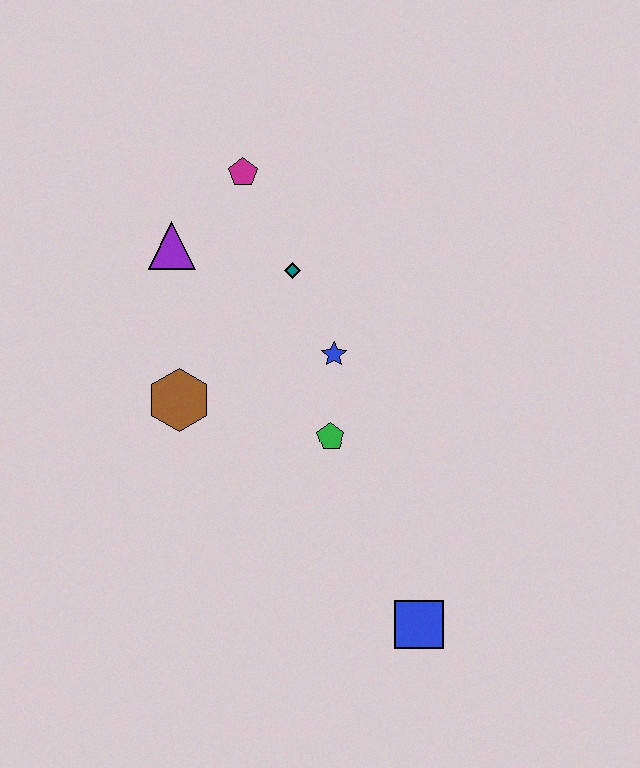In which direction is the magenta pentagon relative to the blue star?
The magenta pentagon is above the blue star.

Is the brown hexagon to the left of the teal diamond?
Yes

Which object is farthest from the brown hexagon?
The blue square is farthest from the brown hexagon.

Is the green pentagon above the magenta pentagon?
No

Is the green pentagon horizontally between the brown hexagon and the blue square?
Yes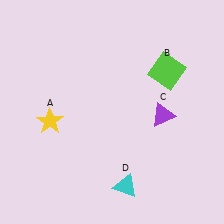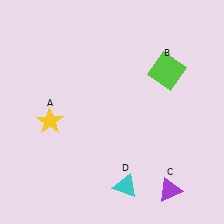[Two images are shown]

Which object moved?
The purple triangle (C) moved down.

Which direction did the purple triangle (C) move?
The purple triangle (C) moved down.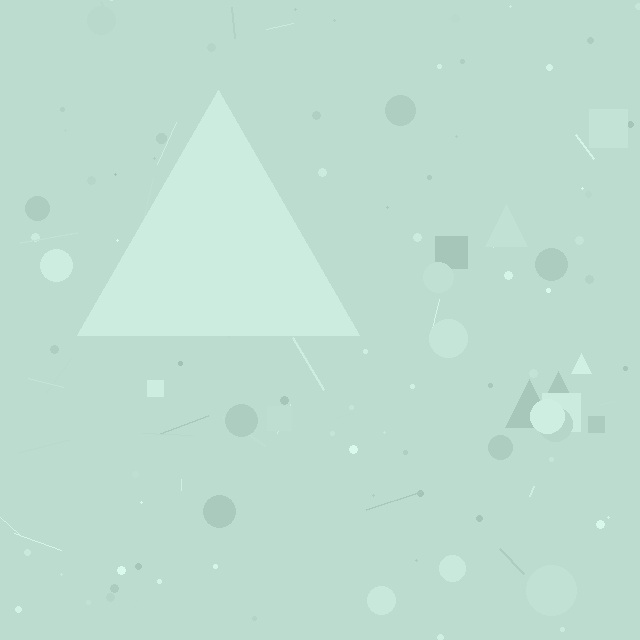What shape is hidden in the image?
A triangle is hidden in the image.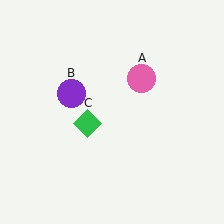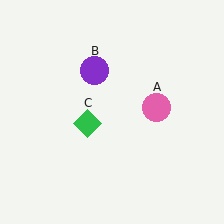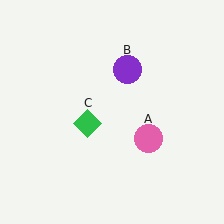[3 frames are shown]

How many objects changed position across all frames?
2 objects changed position: pink circle (object A), purple circle (object B).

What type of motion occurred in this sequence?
The pink circle (object A), purple circle (object B) rotated clockwise around the center of the scene.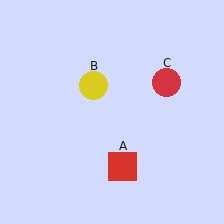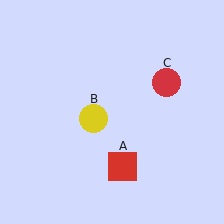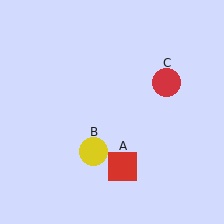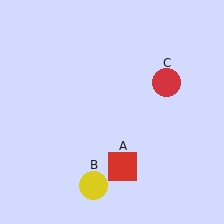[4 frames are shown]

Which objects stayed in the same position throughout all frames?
Red square (object A) and red circle (object C) remained stationary.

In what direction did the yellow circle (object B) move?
The yellow circle (object B) moved down.